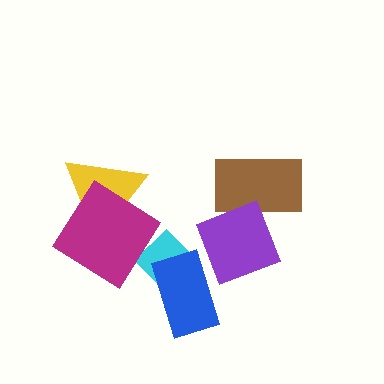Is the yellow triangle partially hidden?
Yes, it is partially covered by another shape.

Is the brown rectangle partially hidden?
Yes, it is partially covered by another shape.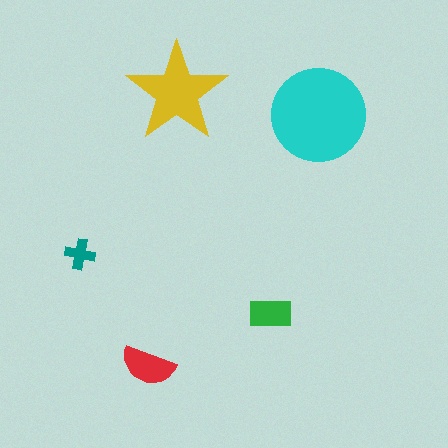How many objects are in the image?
There are 5 objects in the image.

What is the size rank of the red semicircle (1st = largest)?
3rd.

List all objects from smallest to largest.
The teal cross, the green rectangle, the red semicircle, the yellow star, the cyan circle.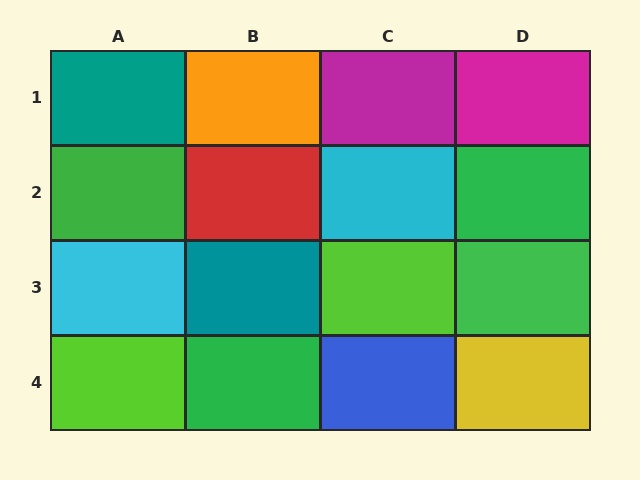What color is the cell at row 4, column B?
Green.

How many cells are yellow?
1 cell is yellow.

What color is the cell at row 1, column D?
Magenta.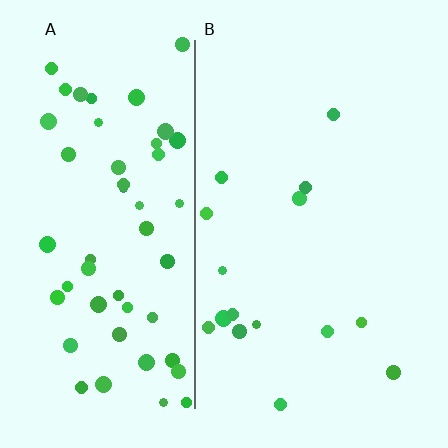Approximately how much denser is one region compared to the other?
Approximately 3.5× — region A over region B.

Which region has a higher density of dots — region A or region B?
A (the left).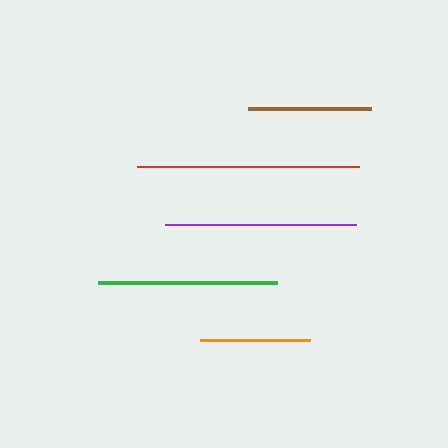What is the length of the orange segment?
The orange segment is approximately 110 pixels long.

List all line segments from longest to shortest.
From longest to shortest: red, purple, green, brown, orange.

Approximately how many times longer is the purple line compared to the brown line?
The purple line is approximately 1.6 times the length of the brown line.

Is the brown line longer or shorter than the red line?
The red line is longer than the brown line.